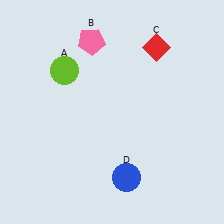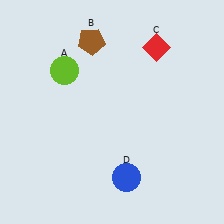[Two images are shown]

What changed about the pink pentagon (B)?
In Image 1, B is pink. In Image 2, it changed to brown.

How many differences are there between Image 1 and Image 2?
There is 1 difference between the two images.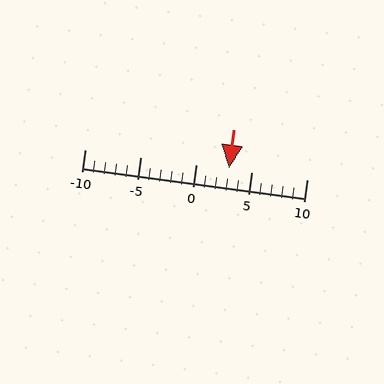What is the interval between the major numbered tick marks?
The major tick marks are spaced 5 units apart.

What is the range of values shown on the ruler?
The ruler shows values from -10 to 10.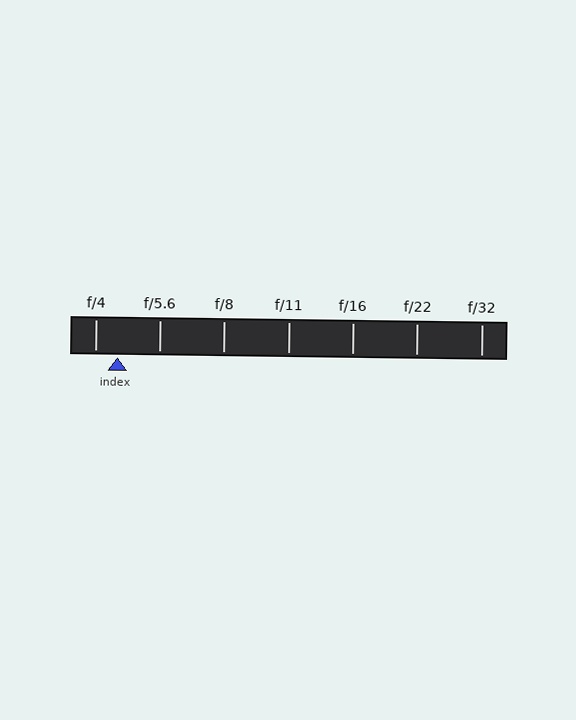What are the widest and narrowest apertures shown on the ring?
The widest aperture shown is f/4 and the narrowest is f/32.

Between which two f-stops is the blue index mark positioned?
The index mark is between f/4 and f/5.6.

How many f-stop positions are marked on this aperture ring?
There are 7 f-stop positions marked.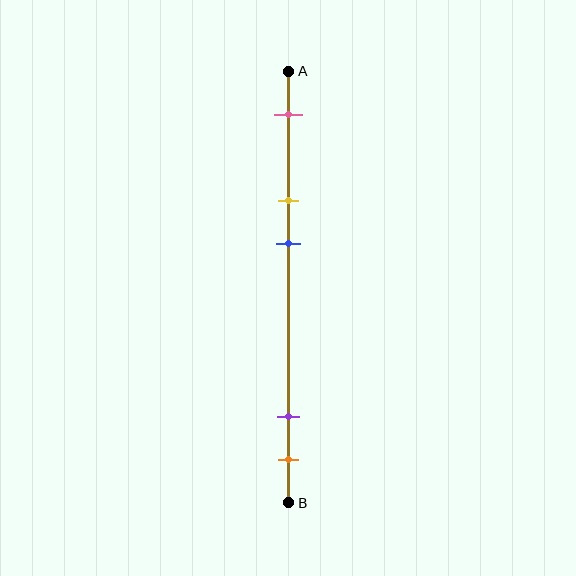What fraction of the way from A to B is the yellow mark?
The yellow mark is approximately 30% (0.3) of the way from A to B.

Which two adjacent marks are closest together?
The purple and orange marks are the closest adjacent pair.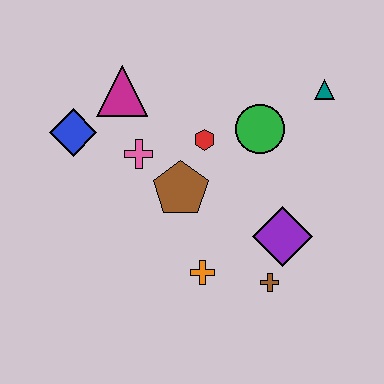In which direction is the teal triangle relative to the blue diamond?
The teal triangle is to the right of the blue diamond.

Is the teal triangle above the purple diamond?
Yes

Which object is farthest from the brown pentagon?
The teal triangle is farthest from the brown pentagon.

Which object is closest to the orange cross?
The brown cross is closest to the orange cross.